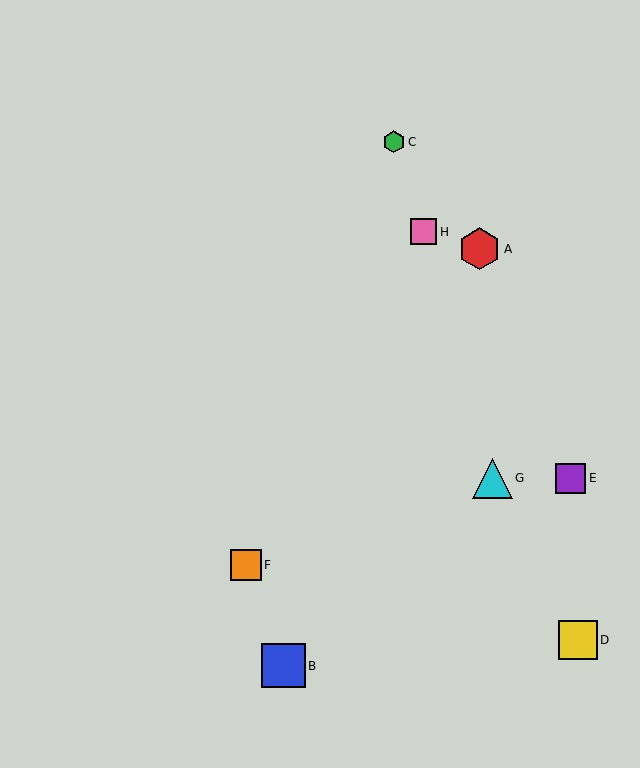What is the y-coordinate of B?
Object B is at y≈666.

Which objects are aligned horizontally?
Objects E, G are aligned horizontally.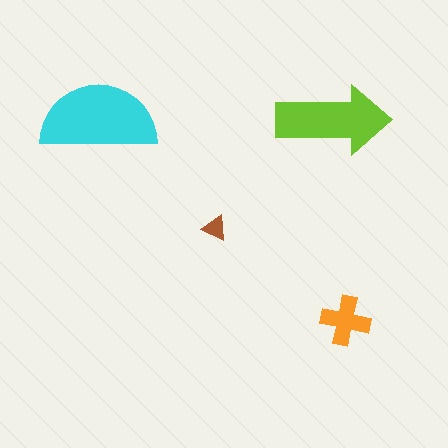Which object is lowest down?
The orange cross is bottommost.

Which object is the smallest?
The brown triangle.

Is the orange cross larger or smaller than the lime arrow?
Smaller.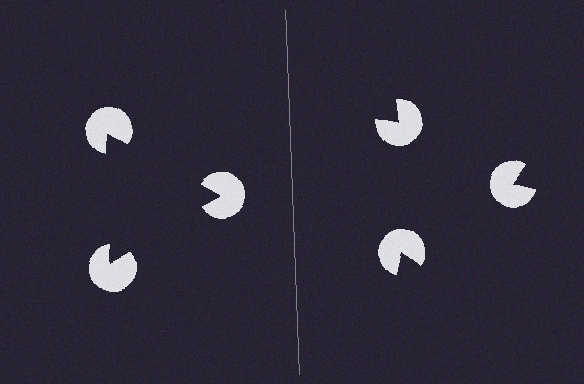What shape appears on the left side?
An illusory triangle.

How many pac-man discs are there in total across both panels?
6 — 3 on each side.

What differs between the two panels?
The pac-man discs are positioned identically on both sides; only the wedge orientations differ. On the left they align to a triangle; on the right they are misaligned.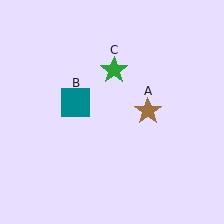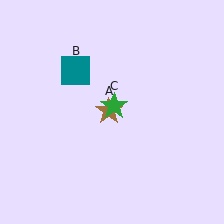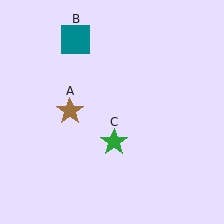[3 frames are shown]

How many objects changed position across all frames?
3 objects changed position: brown star (object A), teal square (object B), green star (object C).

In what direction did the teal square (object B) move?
The teal square (object B) moved up.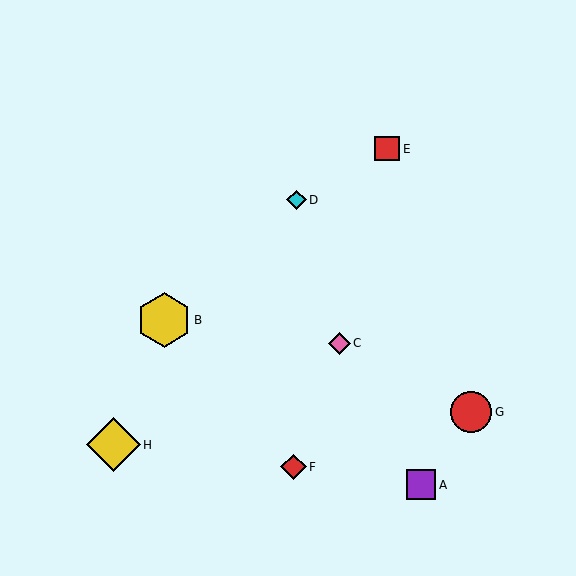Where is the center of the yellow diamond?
The center of the yellow diamond is at (113, 445).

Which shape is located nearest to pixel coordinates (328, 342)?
The pink diamond (labeled C) at (340, 343) is nearest to that location.